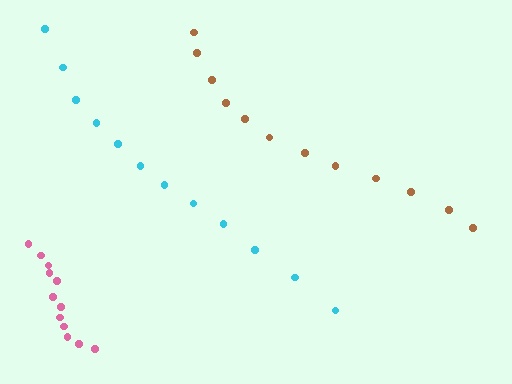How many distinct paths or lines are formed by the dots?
There are 3 distinct paths.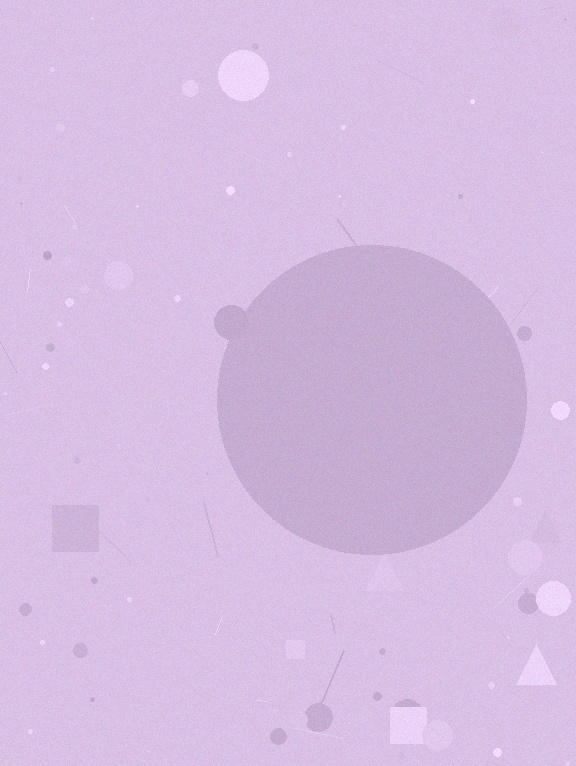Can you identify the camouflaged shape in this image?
The camouflaged shape is a circle.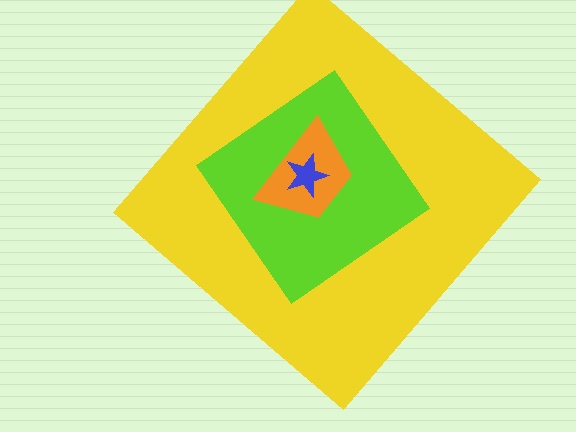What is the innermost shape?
The blue star.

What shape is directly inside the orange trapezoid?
The blue star.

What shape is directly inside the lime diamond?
The orange trapezoid.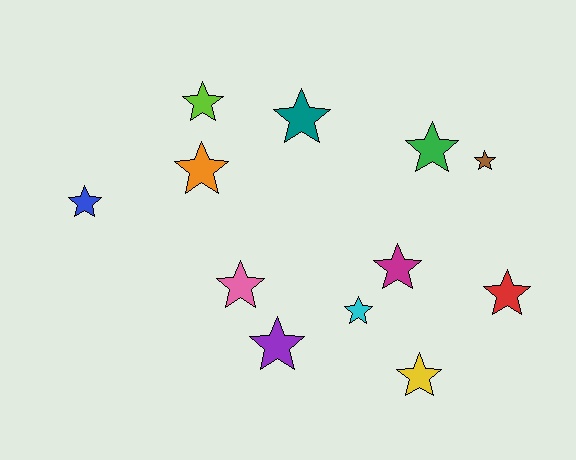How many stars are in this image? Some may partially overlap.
There are 12 stars.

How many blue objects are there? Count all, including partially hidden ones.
There is 1 blue object.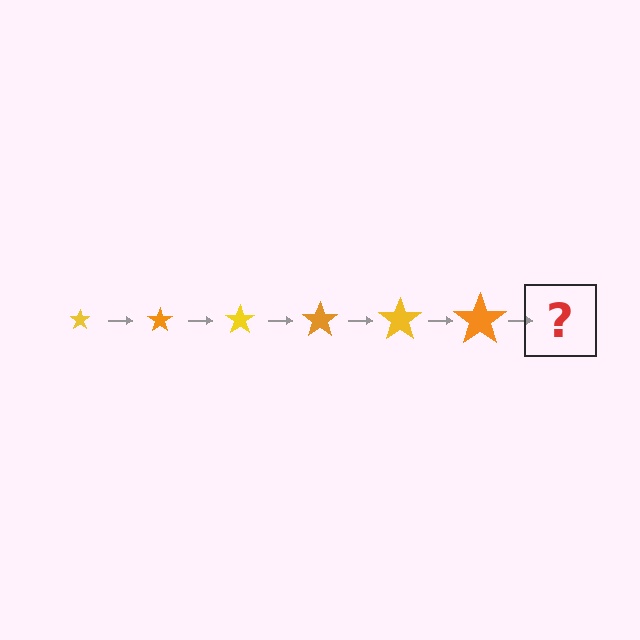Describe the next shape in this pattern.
It should be a yellow star, larger than the previous one.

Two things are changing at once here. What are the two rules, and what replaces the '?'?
The two rules are that the star grows larger each step and the color cycles through yellow and orange. The '?' should be a yellow star, larger than the previous one.